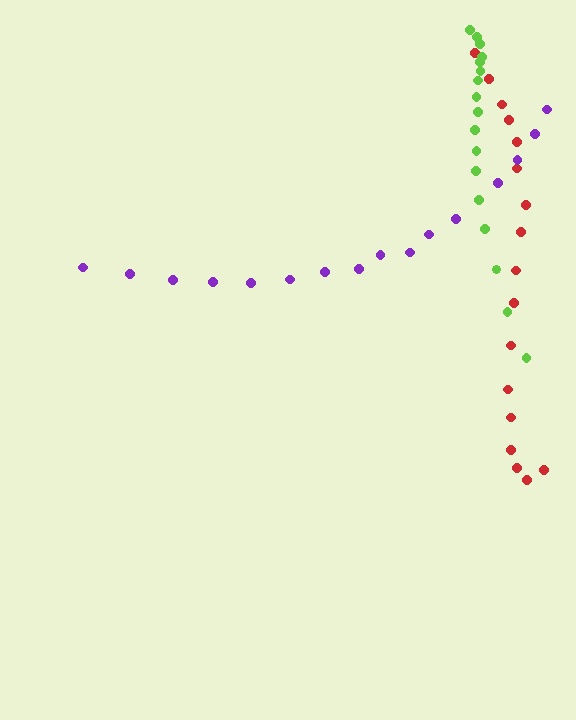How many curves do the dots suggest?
There are 3 distinct paths.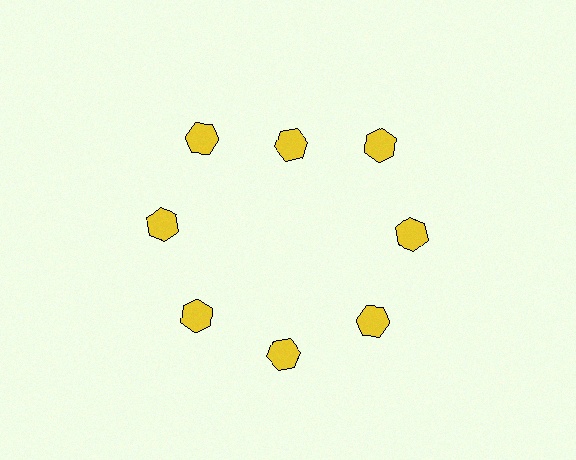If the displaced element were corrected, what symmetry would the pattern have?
It would have 8-fold rotational symmetry — the pattern would map onto itself every 45 degrees.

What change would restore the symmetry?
The symmetry would be restored by moving it outward, back onto the ring so that all 8 hexagons sit at equal angles and equal distance from the center.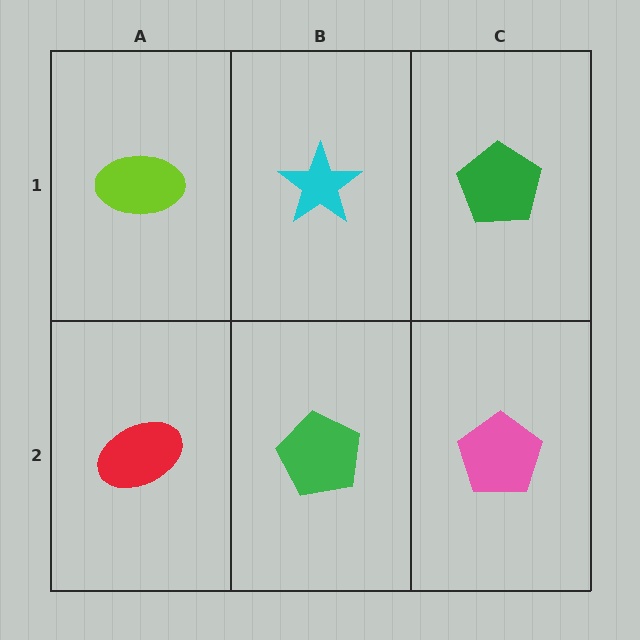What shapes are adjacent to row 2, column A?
A lime ellipse (row 1, column A), a green pentagon (row 2, column B).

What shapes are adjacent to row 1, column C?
A pink pentagon (row 2, column C), a cyan star (row 1, column B).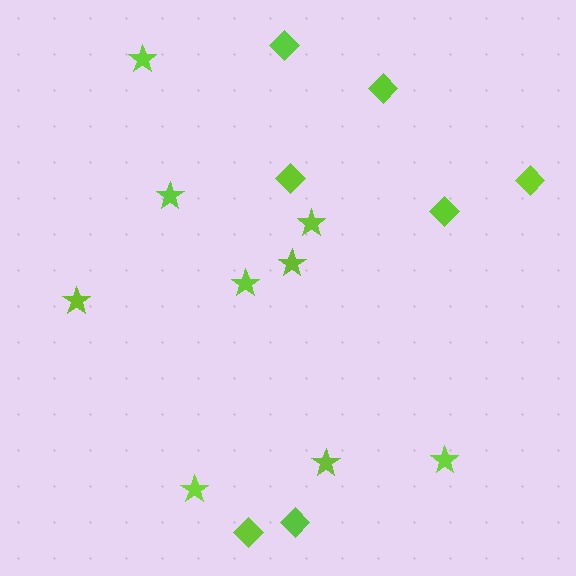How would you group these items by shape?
There are 2 groups: one group of stars (9) and one group of diamonds (7).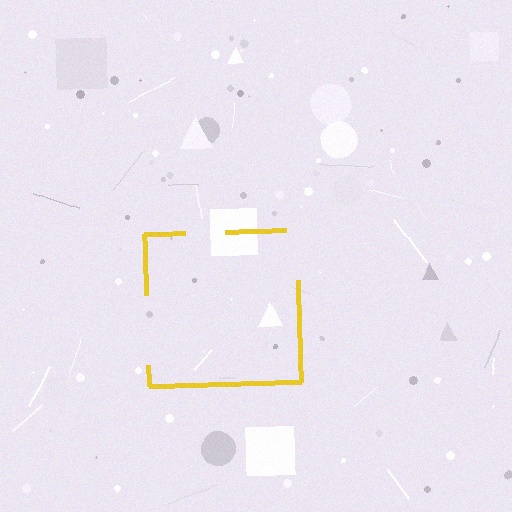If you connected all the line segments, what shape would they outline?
They would outline a square.